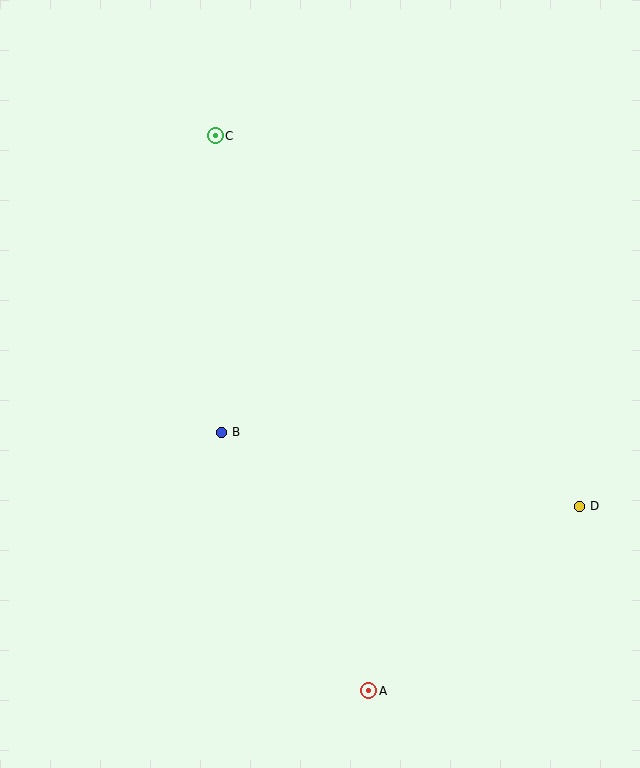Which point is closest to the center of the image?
Point B at (222, 432) is closest to the center.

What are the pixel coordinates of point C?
Point C is at (215, 136).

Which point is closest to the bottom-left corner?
Point A is closest to the bottom-left corner.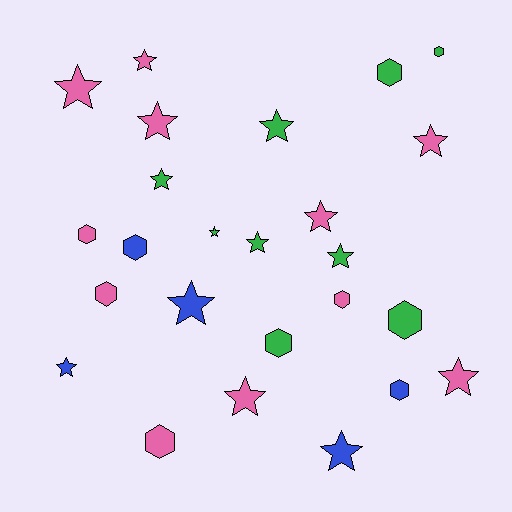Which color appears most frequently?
Pink, with 11 objects.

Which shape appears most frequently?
Star, with 15 objects.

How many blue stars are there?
There are 3 blue stars.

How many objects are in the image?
There are 25 objects.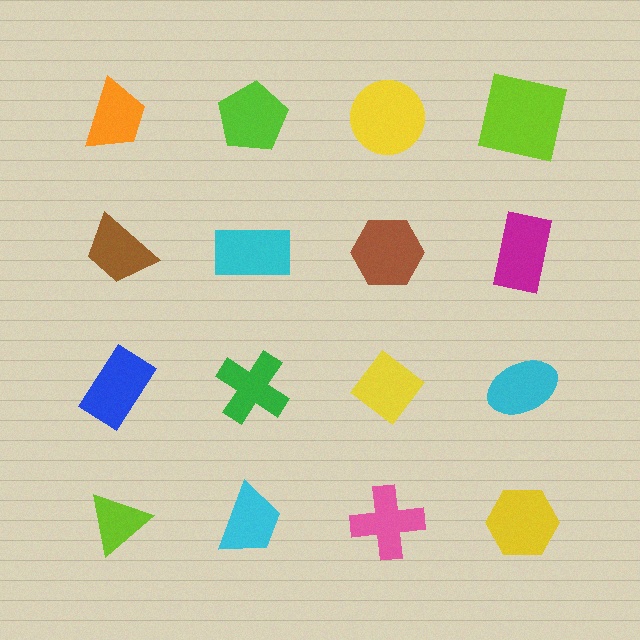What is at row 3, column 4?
A cyan ellipse.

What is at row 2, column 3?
A brown hexagon.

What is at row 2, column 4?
A magenta rectangle.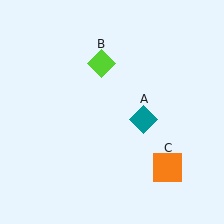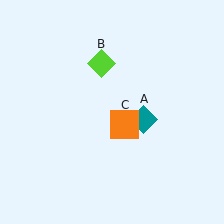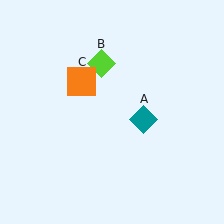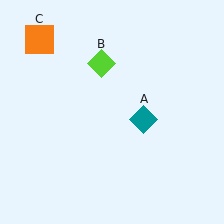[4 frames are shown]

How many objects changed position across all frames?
1 object changed position: orange square (object C).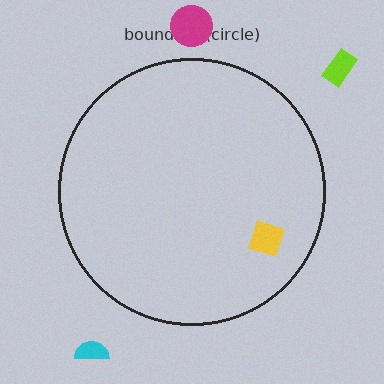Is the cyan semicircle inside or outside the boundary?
Outside.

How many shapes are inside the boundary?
1 inside, 3 outside.